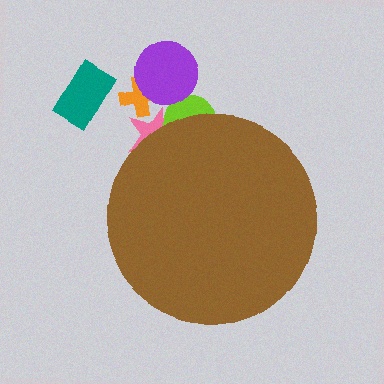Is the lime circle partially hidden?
Yes, the lime circle is partially hidden behind the brown circle.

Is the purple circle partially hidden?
No, the purple circle is fully visible.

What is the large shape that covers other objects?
A brown circle.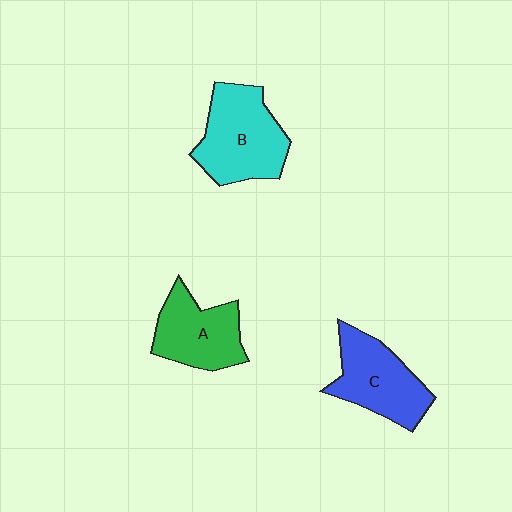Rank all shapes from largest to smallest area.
From largest to smallest: B (cyan), C (blue), A (green).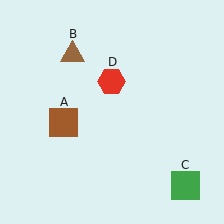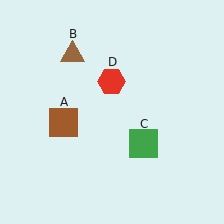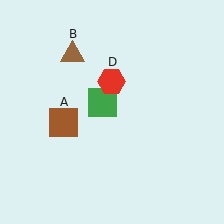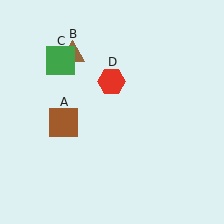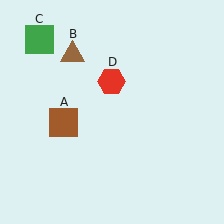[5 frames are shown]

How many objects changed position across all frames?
1 object changed position: green square (object C).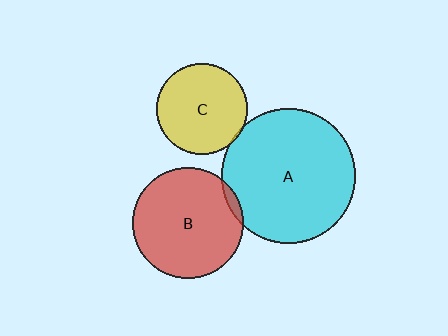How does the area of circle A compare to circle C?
Approximately 2.2 times.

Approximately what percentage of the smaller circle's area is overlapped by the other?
Approximately 5%.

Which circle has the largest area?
Circle A (cyan).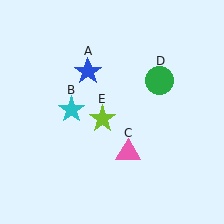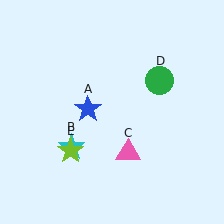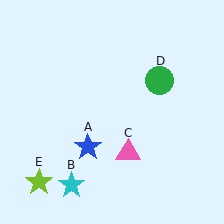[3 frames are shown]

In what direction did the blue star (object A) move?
The blue star (object A) moved down.